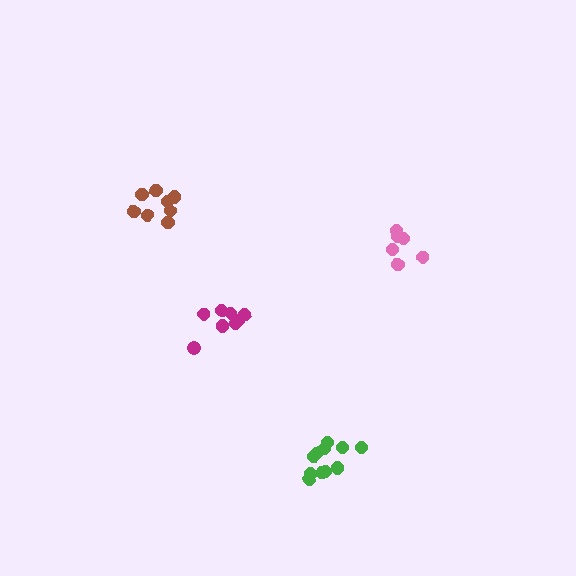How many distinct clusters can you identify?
There are 4 distinct clusters.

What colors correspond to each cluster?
The clusters are colored: magenta, brown, pink, green.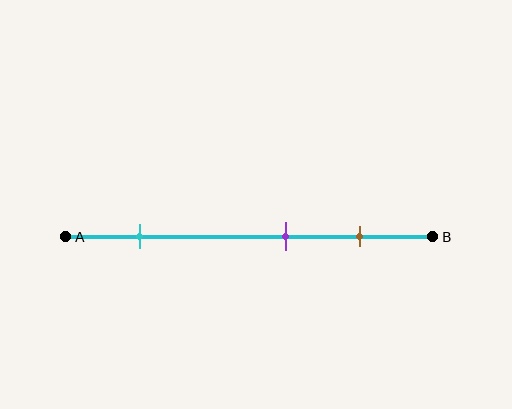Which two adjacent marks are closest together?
The purple and brown marks are the closest adjacent pair.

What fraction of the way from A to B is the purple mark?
The purple mark is approximately 60% (0.6) of the way from A to B.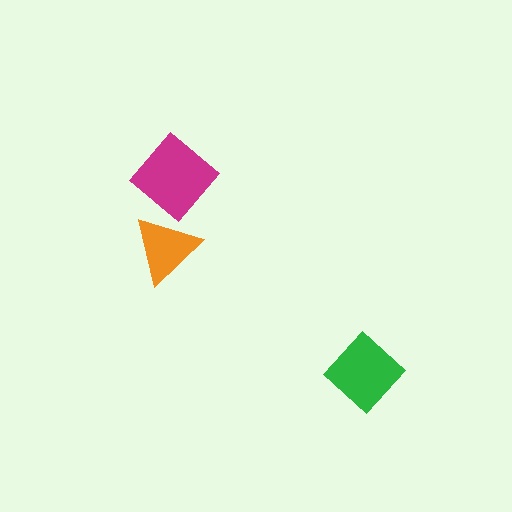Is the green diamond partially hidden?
No, no other shape covers it.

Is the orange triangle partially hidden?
Yes, it is partially covered by another shape.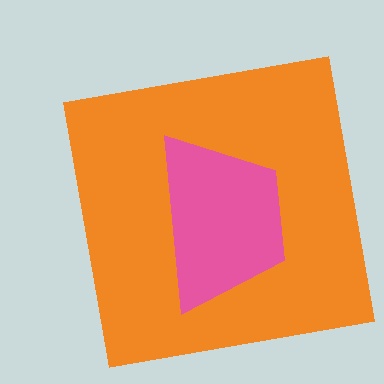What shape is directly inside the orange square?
The pink trapezoid.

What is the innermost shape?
The pink trapezoid.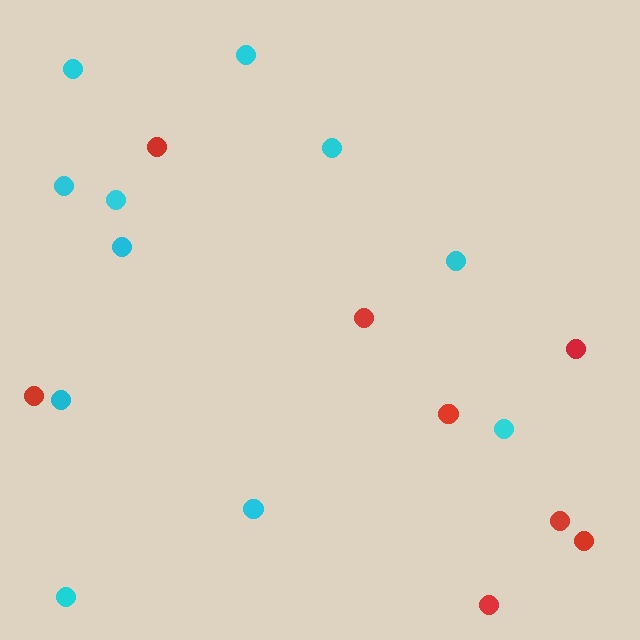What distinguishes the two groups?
There are 2 groups: one group of cyan circles (11) and one group of red circles (8).